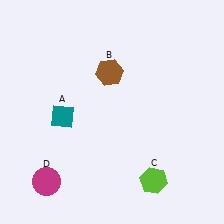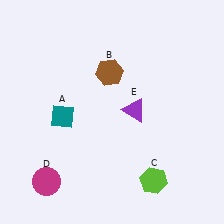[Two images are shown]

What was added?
A purple triangle (E) was added in Image 2.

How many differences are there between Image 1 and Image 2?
There is 1 difference between the two images.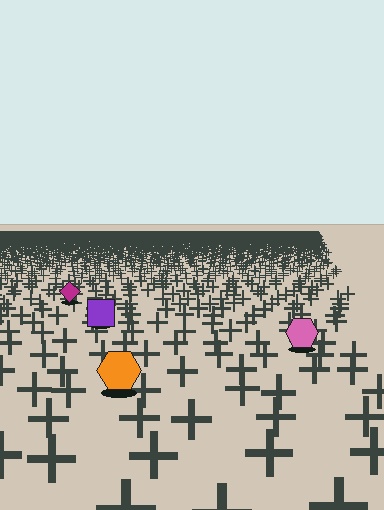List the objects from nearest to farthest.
From nearest to farthest: the orange hexagon, the pink hexagon, the purple square, the magenta diamond.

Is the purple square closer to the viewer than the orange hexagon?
No. The orange hexagon is closer — you can tell from the texture gradient: the ground texture is coarser near it.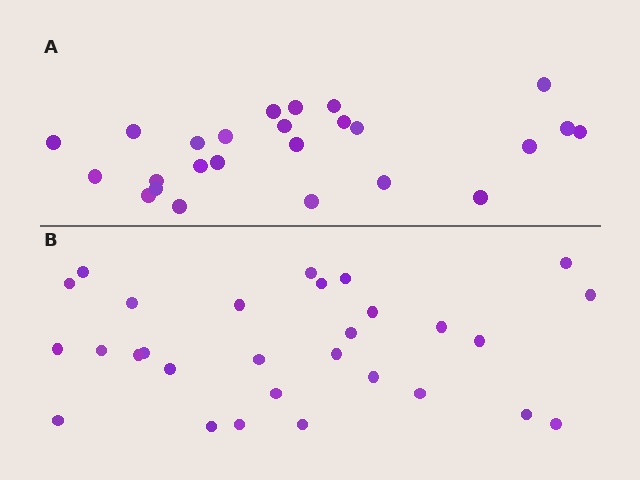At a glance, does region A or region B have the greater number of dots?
Region B (the bottom region) has more dots.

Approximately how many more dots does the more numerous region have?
Region B has about 4 more dots than region A.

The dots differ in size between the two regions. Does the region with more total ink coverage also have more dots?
No. Region A has more total ink coverage because its dots are larger, but region B actually contains more individual dots. Total area can be misleading — the number of items is what matters here.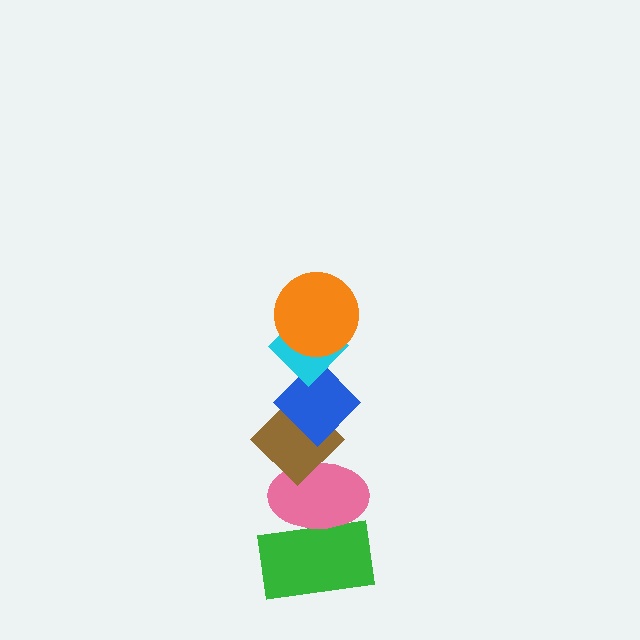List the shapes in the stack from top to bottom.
From top to bottom: the orange circle, the cyan diamond, the blue diamond, the brown diamond, the pink ellipse, the green rectangle.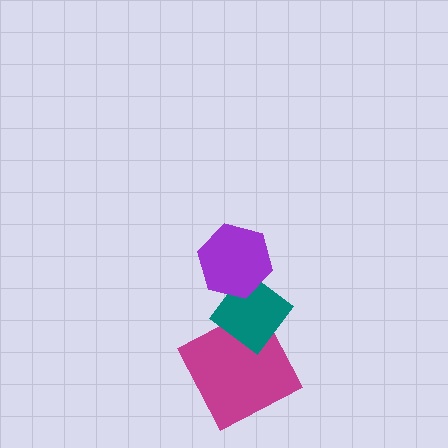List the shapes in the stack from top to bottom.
From top to bottom: the purple hexagon, the teal diamond, the magenta square.